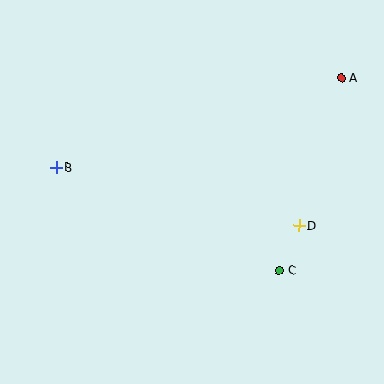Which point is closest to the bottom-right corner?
Point C is closest to the bottom-right corner.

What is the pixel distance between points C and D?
The distance between C and D is 49 pixels.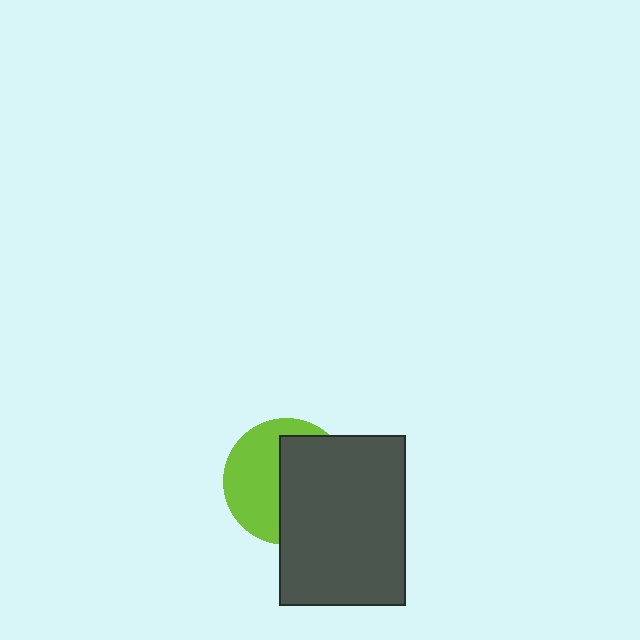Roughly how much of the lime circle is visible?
About half of it is visible (roughly 48%).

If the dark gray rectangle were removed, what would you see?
You would see the complete lime circle.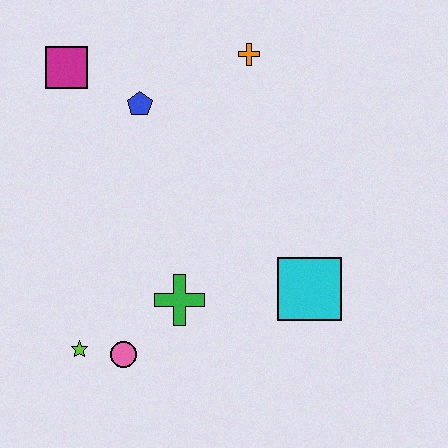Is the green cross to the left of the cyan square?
Yes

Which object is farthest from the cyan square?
The magenta square is farthest from the cyan square.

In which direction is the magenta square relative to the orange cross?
The magenta square is to the left of the orange cross.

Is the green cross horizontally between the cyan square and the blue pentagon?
Yes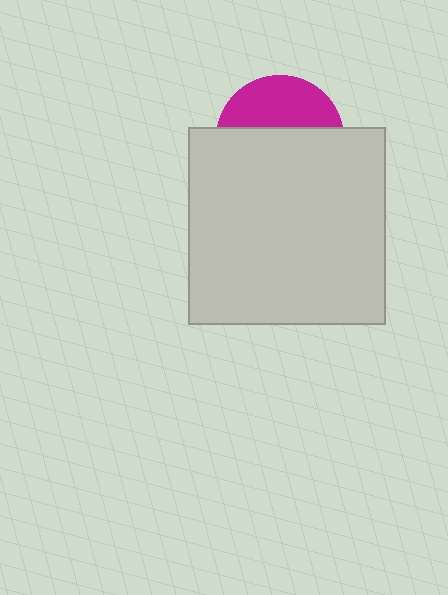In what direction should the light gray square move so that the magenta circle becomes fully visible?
The light gray square should move down. That is the shortest direction to clear the overlap and leave the magenta circle fully visible.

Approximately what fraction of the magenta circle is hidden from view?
Roughly 61% of the magenta circle is hidden behind the light gray square.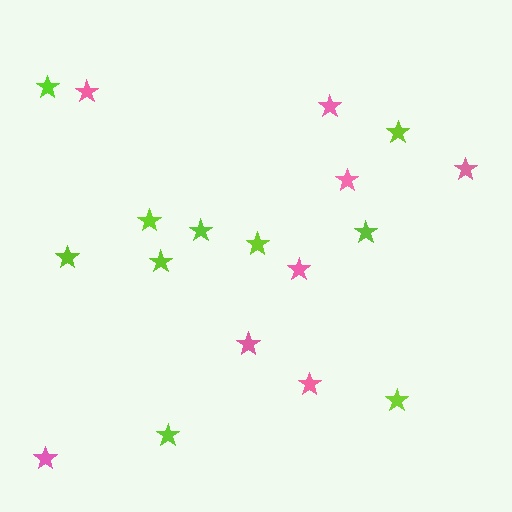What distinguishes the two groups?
There are 2 groups: one group of lime stars (10) and one group of pink stars (8).